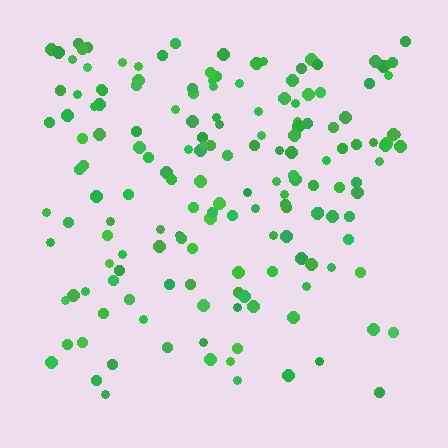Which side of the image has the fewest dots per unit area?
The bottom.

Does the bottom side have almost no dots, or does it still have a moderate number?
Still a moderate number, just noticeably fewer than the top.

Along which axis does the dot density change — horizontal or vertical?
Vertical.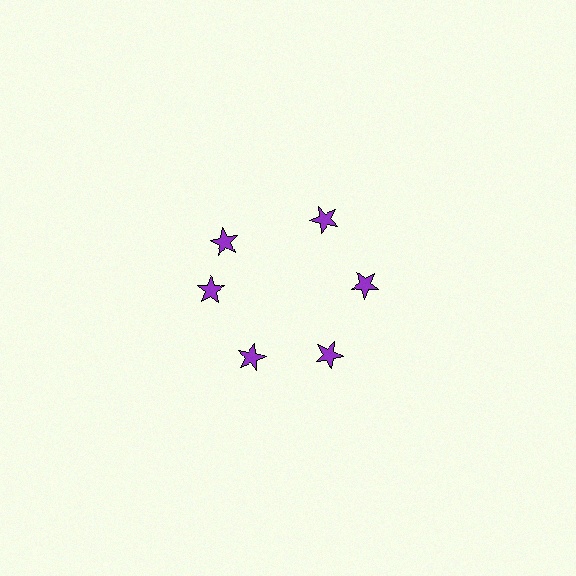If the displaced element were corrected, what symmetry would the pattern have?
It would have 6-fold rotational symmetry — the pattern would map onto itself every 60 degrees.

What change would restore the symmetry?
The symmetry would be restored by rotating it back into even spacing with its neighbors so that all 6 stars sit at equal angles and equal distance from the center.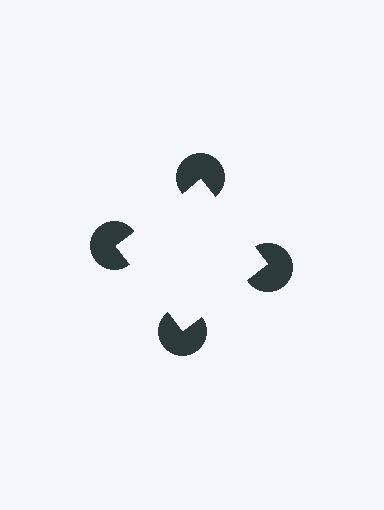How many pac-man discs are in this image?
There are 4 — one at each vertex of the illusory square.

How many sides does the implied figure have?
4 sides.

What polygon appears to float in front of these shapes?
An illusory square — its edges are inferred from the aligned wedge cuts in the pac-man discs, not physically drawn.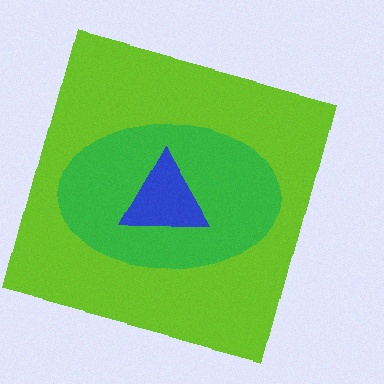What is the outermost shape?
The lime square.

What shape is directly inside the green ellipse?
The blue triangle.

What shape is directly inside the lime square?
The green ellipse.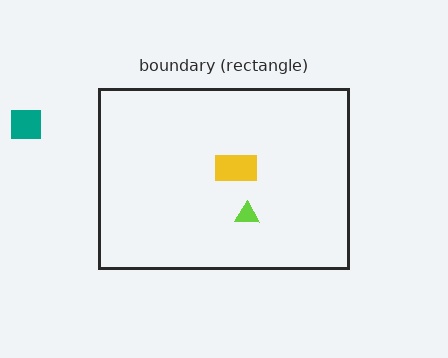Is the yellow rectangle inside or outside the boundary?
Inside.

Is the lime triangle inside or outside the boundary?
Inside.